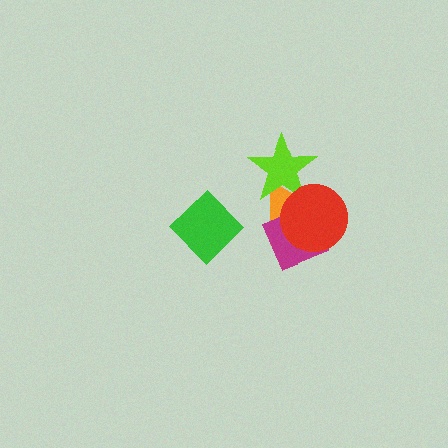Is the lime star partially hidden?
Yes, it is partially covered by another shape.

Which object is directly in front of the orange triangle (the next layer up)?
The magenta diamond is directly in front of the orange triangle.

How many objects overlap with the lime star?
2 objects overlap with the lime star.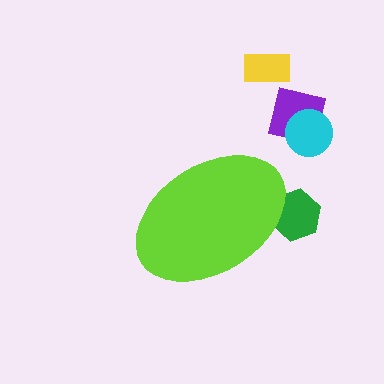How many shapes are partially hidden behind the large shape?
1 shape is partially hidden.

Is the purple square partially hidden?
No, the purple square is fully visible.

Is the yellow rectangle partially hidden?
No, the yellow rectangle is fully visible.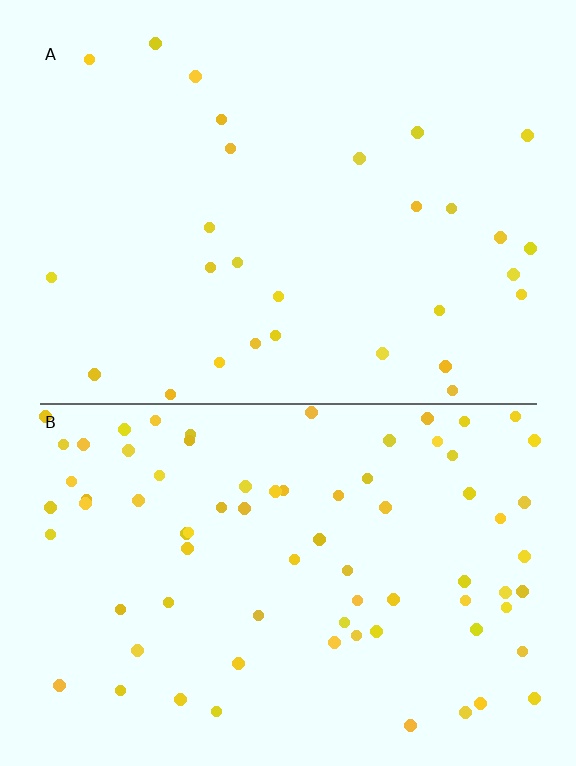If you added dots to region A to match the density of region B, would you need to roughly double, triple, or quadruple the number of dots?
Approximately triple.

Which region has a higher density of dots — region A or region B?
B (the bottom).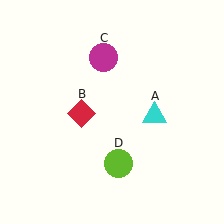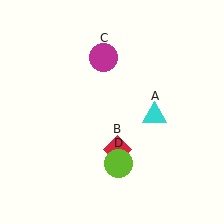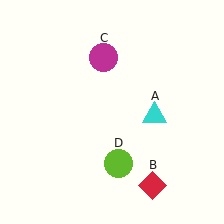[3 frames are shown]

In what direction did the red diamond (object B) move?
The red diamond (object B) moved down and to the right.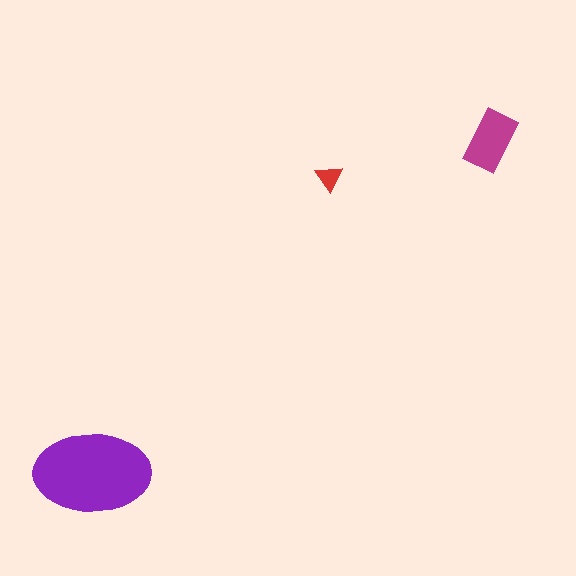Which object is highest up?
The magenta rectangle is topmost.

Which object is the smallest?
The red triangle.